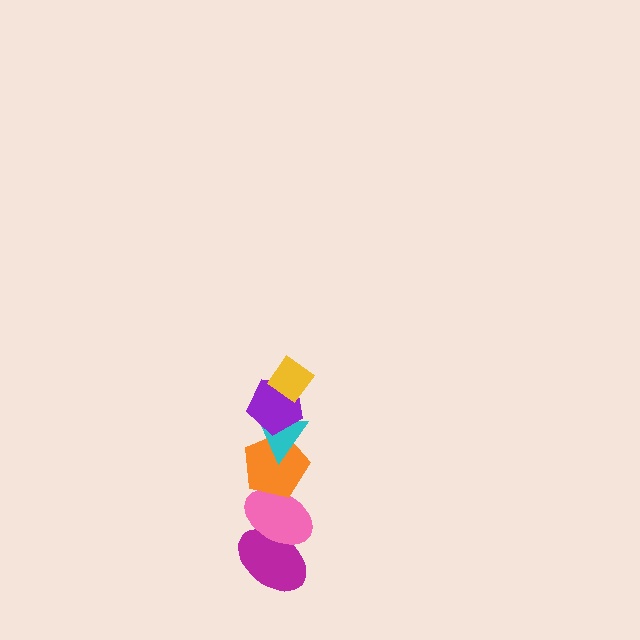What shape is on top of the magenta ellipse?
The pink ellipse is on top of the magenta ellipse.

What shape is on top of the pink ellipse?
The orange pentagon is on top of the pink ellipse.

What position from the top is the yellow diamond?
The yellow diamond is 1st from the top.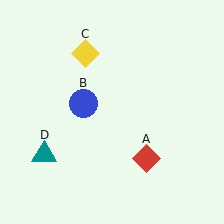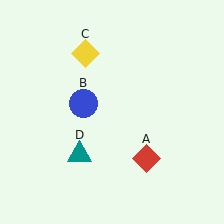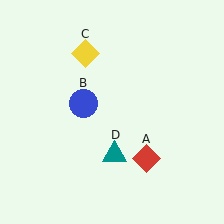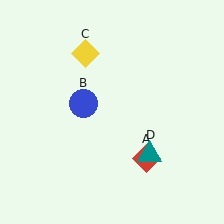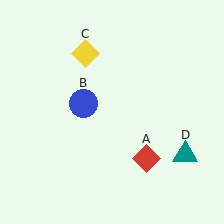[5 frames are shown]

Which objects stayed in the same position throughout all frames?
Red diamond (object A) and blue circle (object B) and yellow diamond (object C) remained stationary.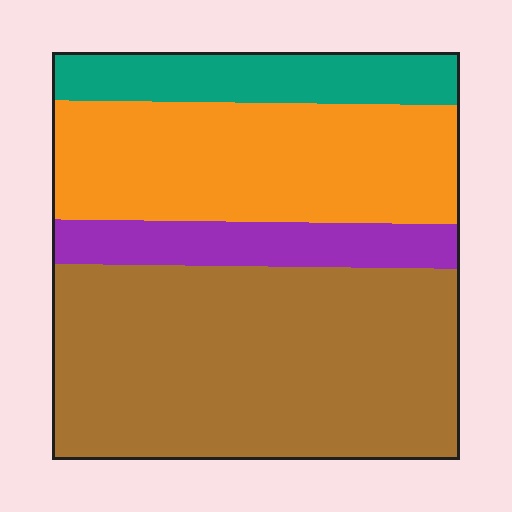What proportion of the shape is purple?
Purple covers roughly 10% of the shape.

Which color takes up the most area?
Brown, at roughly 45%.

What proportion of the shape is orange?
Orange takes up between a quarter and a half of the shape.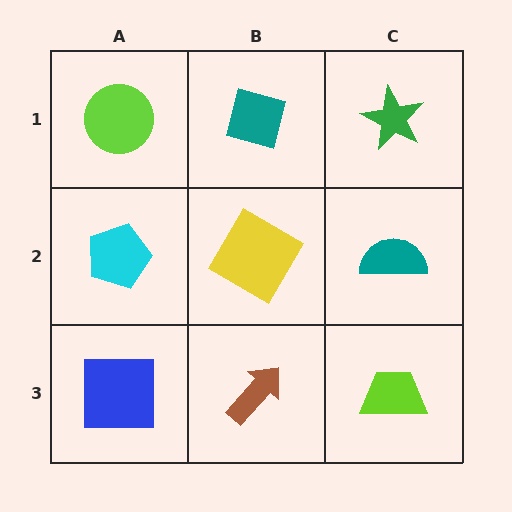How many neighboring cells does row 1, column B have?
3.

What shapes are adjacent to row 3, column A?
A cyan pentagon (row 2, column A), a brown arrow (row 3, column B).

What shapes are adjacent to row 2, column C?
A green star (row 1, column C), a lime trapezoid (row 3, column C), a yellow diamond (row 2, column B).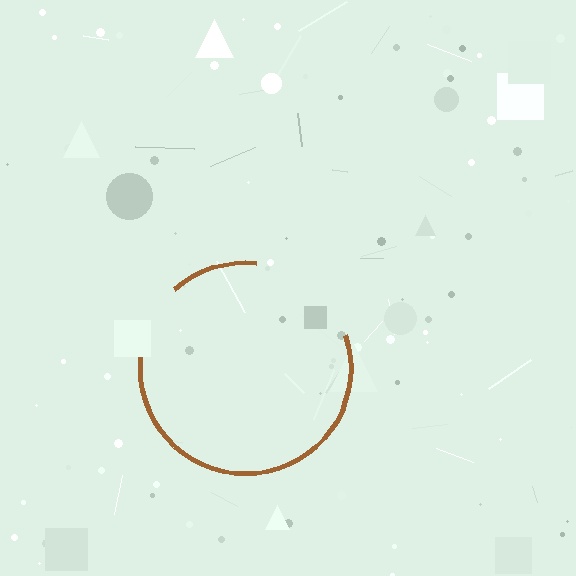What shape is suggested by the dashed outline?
The dashed outline suggests a circle.